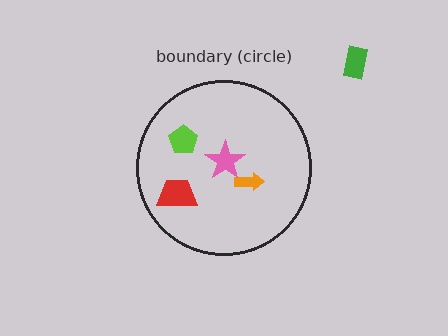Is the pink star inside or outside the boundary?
Inside.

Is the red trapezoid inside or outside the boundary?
Inside.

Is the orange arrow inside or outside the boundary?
Inside.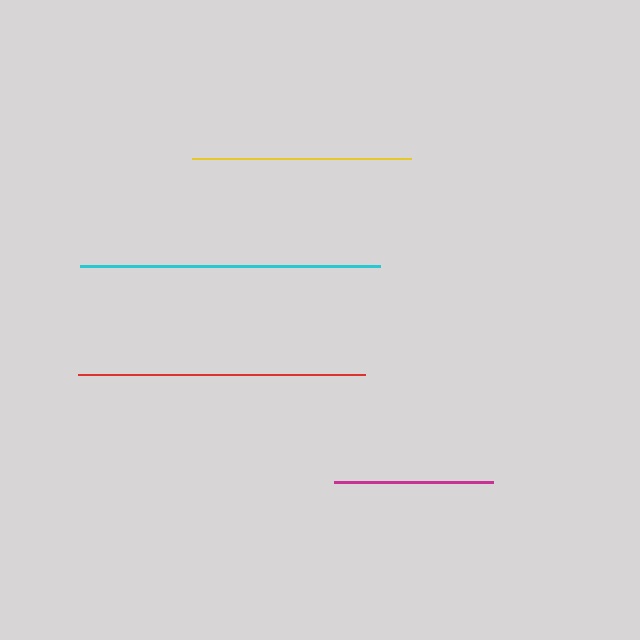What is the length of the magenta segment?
The magenta segment is approximately 159 pixels long.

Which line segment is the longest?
The cyan line is the longest at approximately 300 pixels.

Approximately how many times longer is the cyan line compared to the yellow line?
The cyan line is approximately 1.4 times the length of the yellow line.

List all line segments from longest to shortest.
From longest to shortest: cyan, red, yellow, magenta.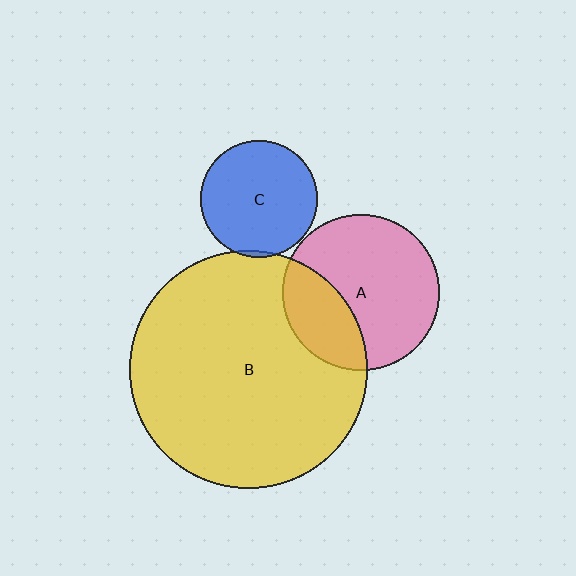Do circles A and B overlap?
Yes.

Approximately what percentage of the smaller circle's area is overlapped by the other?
Approximately 30%.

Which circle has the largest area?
Circle B (yellow).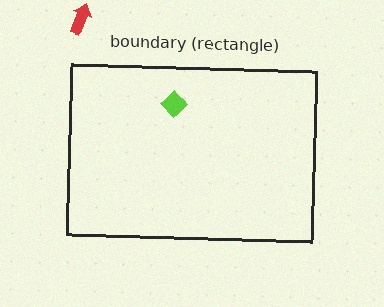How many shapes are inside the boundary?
1 inside, 1 outside.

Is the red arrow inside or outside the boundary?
Outside.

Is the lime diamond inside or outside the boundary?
Inside.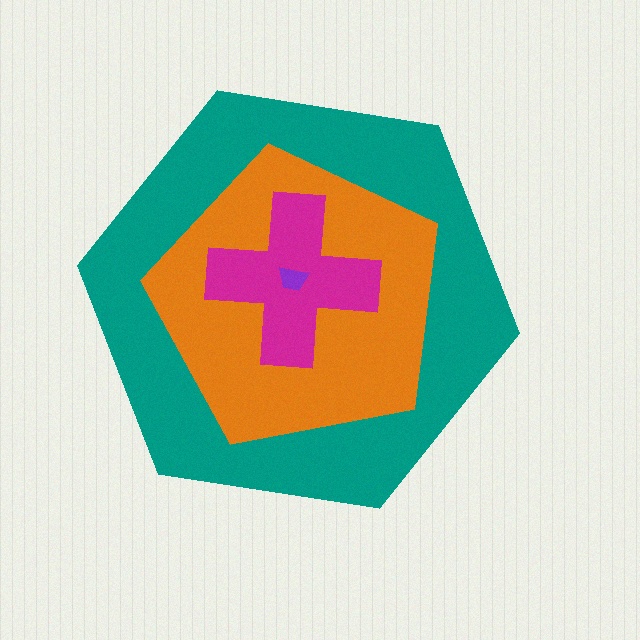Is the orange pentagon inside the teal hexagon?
Yes.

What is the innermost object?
The purple trapezoid.